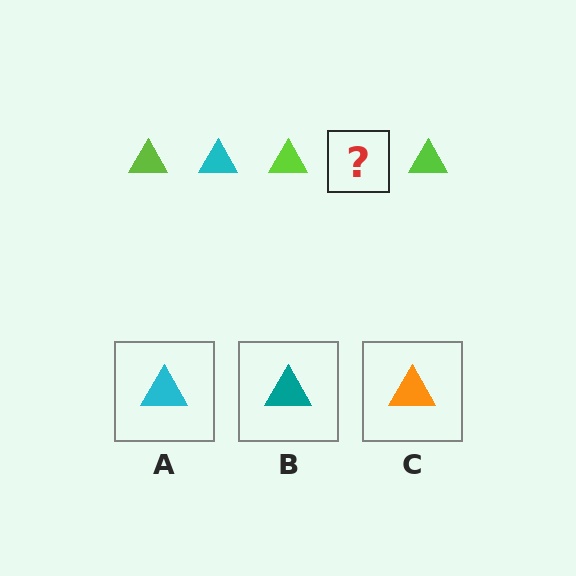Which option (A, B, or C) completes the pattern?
A.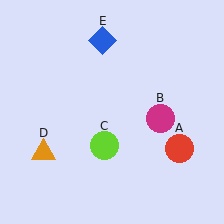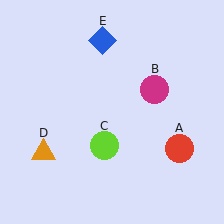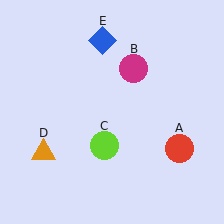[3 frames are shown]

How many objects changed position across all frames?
1 object changed position: magenta circle (object B).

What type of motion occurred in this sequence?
The magenta circle (object B) rotated counterclockwise around the center of the scene.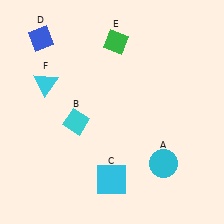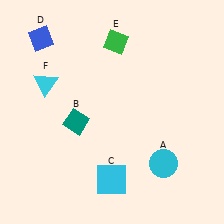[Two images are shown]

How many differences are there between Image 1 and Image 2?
There is 1 difference between the two images.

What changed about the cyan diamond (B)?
In Image 1, B is cyan. In Image 2, it changed to teal.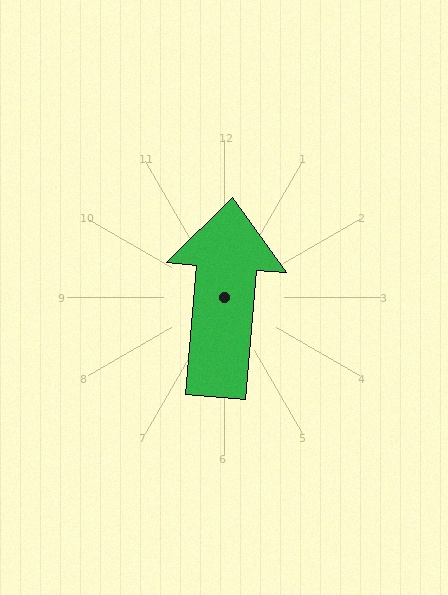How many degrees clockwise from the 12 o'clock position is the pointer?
Approximately 5 degrees.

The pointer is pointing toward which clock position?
Roughly 12 o'clock.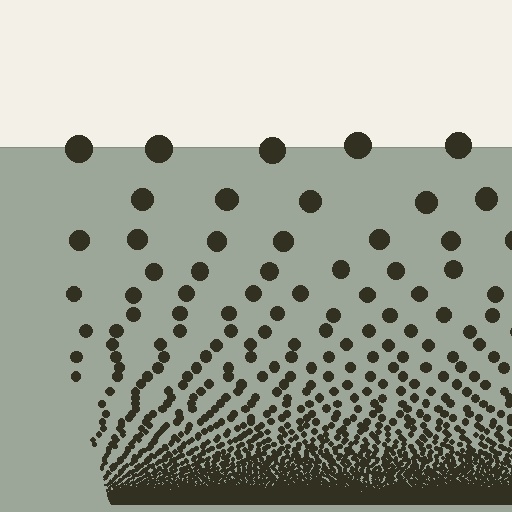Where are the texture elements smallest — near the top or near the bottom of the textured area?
Near the bottom.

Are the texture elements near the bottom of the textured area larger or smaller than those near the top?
Smaller. The gradient is inverted — elements near the bottom are smaller and denser.